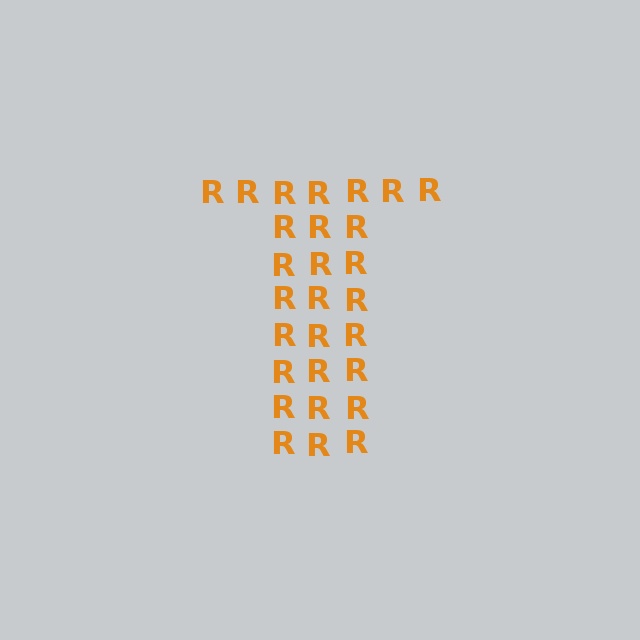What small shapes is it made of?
It is made of small letter R's.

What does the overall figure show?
The overall figure shows the letter T.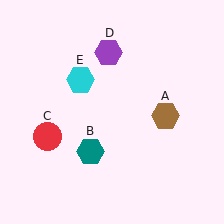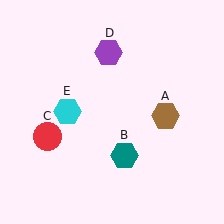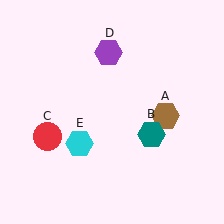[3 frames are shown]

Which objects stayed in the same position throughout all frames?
Brown hexagon (object A) and red circle (object C) and purple hexagon (object D) remained stationary.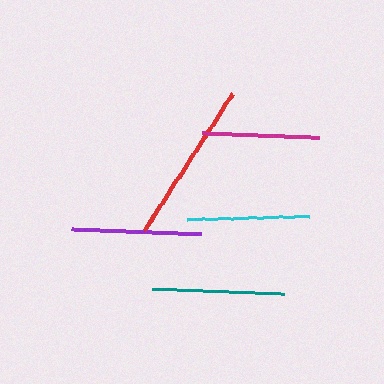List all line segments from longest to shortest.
From longest to shortest: red, teal, purple, cyan, magenta.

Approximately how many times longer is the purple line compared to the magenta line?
The purple line is approximately 1.1 times the length of the magenta line.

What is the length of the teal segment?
The teal segment is approximately 132 pixels long.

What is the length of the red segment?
The red segment is approximately 163 pixels long.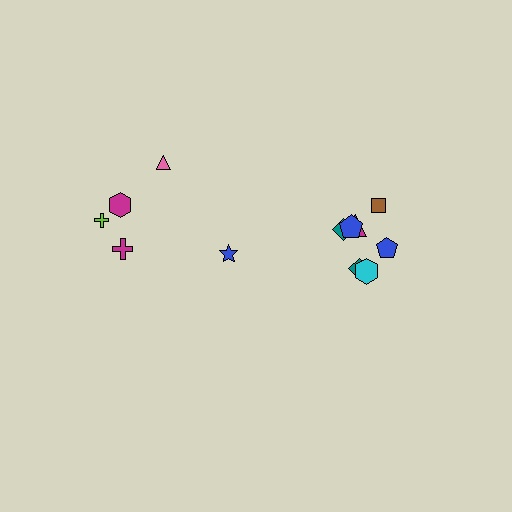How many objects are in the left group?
There are 5 objects.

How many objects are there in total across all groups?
There are 12 objects.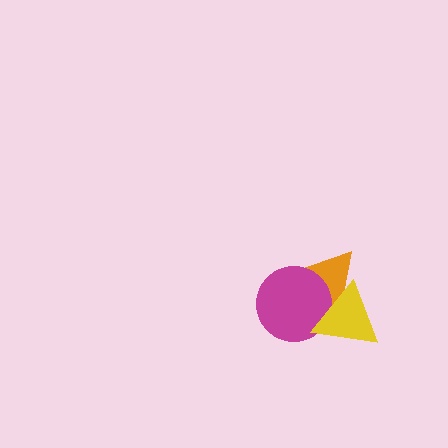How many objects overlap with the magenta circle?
2 objects overlap with the magenta circle.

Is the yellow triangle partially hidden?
No, no other shape covers it.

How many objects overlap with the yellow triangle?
2 objects overlap with the yellow triangle.